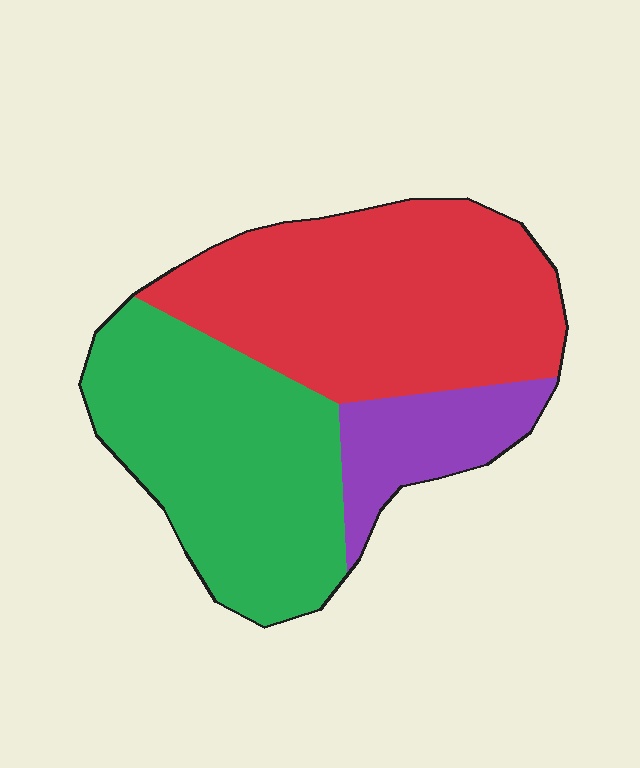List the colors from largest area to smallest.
From largest to smallest: red, green, purple.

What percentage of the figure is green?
Green covers 41% of the figure.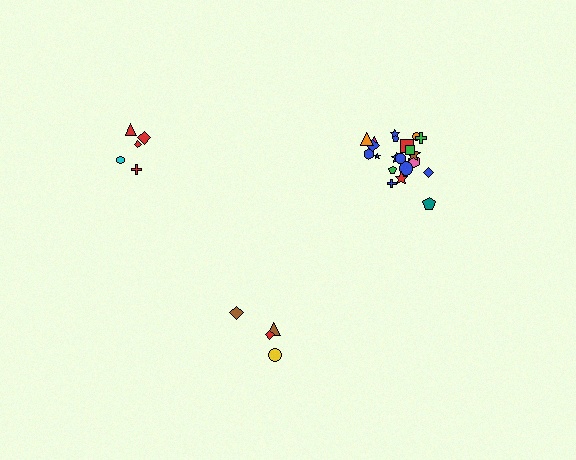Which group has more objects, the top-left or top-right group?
The top-right group.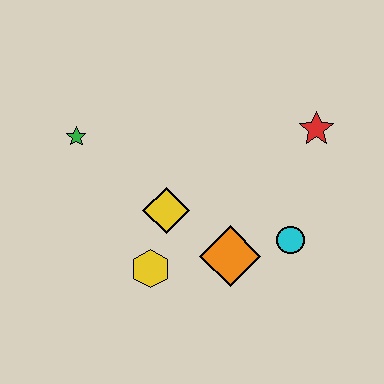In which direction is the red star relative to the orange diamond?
The red star is above the orange diamond.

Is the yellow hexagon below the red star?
Yes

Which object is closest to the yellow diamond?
The yellow hexagon is closest to the yellow diamond.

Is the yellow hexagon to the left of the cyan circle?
Yes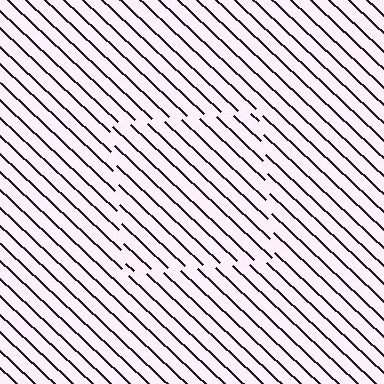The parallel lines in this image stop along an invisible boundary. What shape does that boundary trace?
An illusory square. The interior of the shape contains the same grating, shifted by half a period — the contour is defined by the phase discontinuity where line-ends from the inner and outer gratings abut.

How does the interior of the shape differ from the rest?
The interior of the shape contains the same grating, shifted by half a period — the contour is defined by the phase discontinuity where line-ends from the inner and outer gratings abut.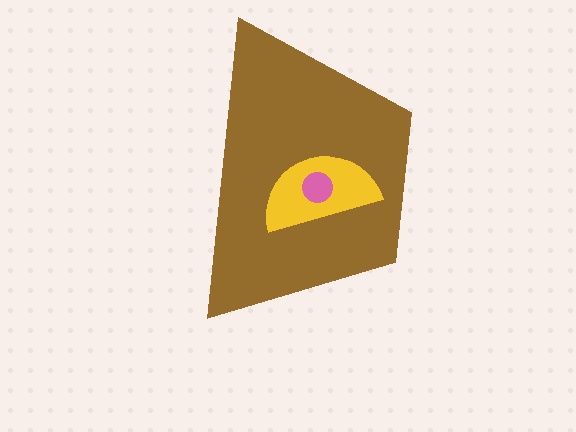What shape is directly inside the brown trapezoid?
The yellow semicircle.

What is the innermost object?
The pink circle.